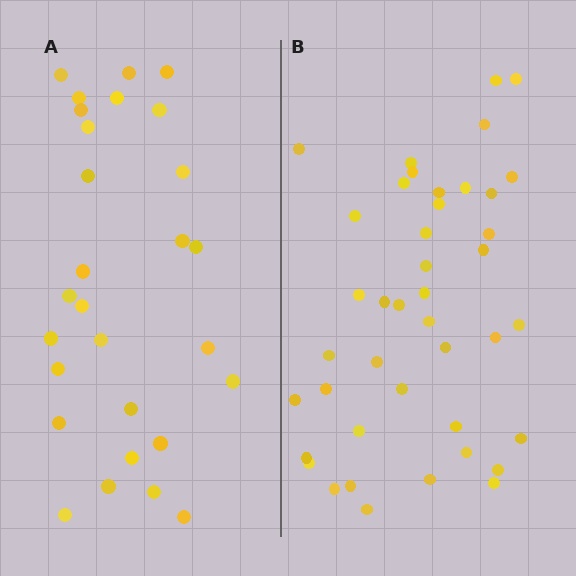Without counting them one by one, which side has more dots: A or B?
Region B (the right region) has more dots.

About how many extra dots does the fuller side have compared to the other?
Region B has approximately 15 more dots than region A.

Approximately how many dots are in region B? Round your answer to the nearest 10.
About 40 dots. (The exact count is 42, which rounds to 40.)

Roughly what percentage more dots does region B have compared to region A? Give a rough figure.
About 50% more.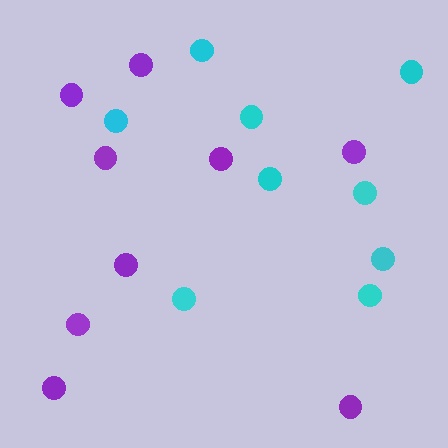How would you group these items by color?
There are 2 groups: one group of cyan circles (9) and one group of purple circles (9).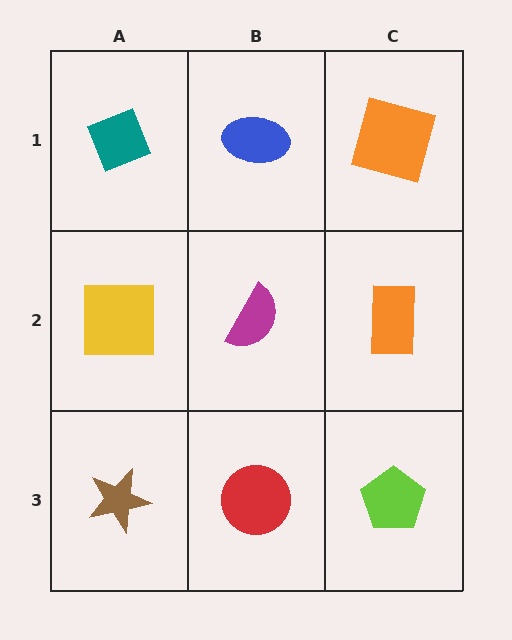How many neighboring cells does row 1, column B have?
3.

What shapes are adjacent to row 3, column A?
A yellow square (row 2, column A), a red circle (row 3, column B).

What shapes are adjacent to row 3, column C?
An orange rectangle (row 2, column C), a red circle (row 3, column B).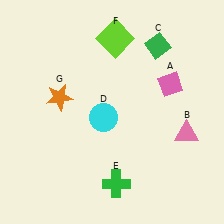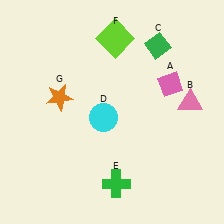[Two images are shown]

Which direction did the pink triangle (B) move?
The pink triangle (B) moved up.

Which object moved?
The pink triangle (B) moved up.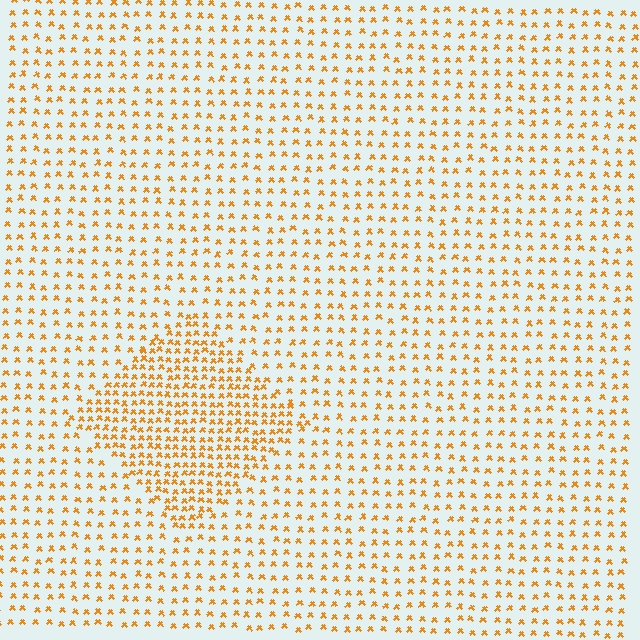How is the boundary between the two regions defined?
The boundary is defined by a change in element density (approximately 2.0x ratio). All elements are the same color, size, and shape.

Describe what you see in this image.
The image contains small orange elements arranged at two different densities. A diamond-shaped region is visible where the elements are more densely packed than the surrounding area.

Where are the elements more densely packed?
The elements are more densely packed inside the diamond boundary.